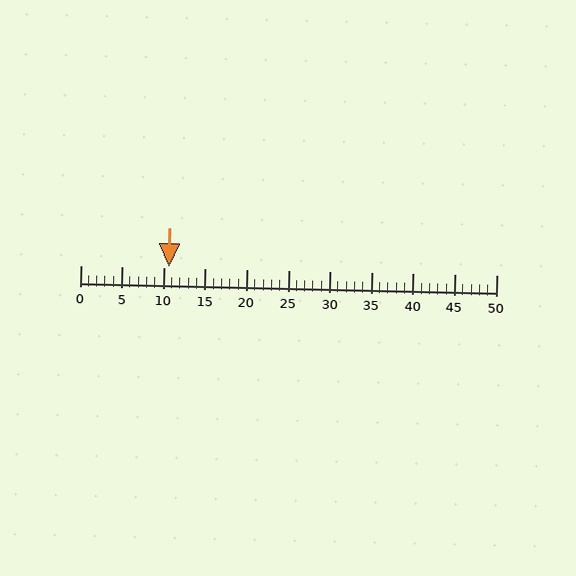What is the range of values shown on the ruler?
The ruler shows values from 0 to 50.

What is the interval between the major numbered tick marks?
The major tick marks are spaced 5 units apart.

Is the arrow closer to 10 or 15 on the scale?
The arrow is closer to 10.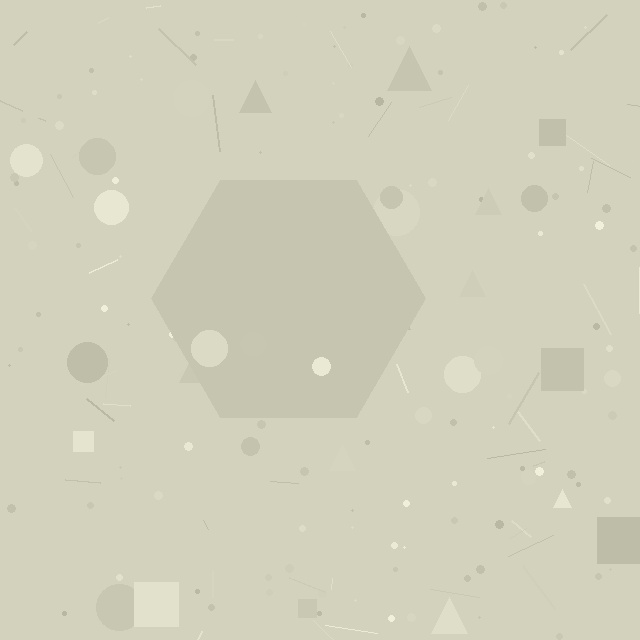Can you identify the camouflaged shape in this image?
The camouflaged shape is a hexagon.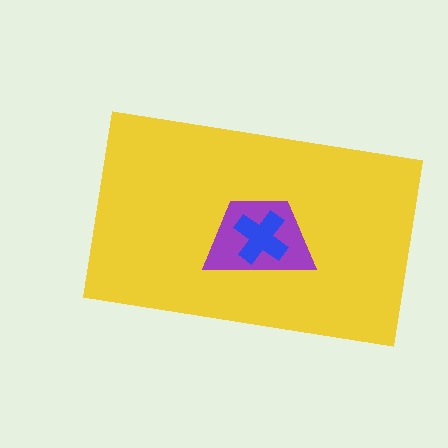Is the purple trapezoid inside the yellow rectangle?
Yes.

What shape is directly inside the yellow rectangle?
The purple trapezoid.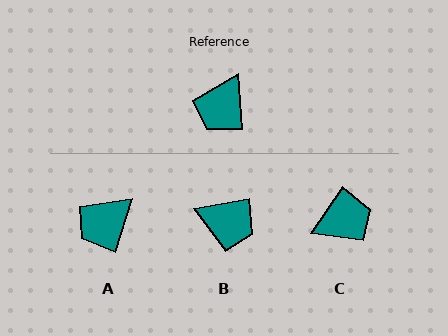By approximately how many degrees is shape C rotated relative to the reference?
Approximately 141 degrees counter-clockwise.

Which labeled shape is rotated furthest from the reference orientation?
C, about 141 degrees away.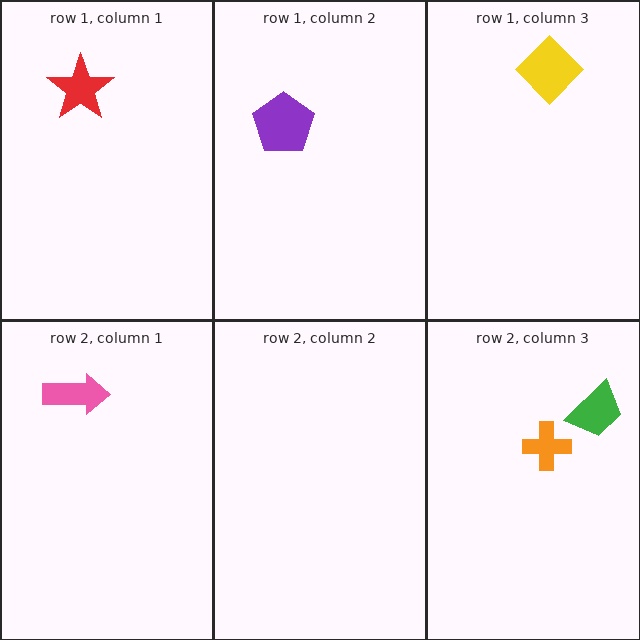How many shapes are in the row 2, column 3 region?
2.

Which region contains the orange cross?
The row 2, column 3 region.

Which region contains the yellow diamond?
The row 1, column 3 region.